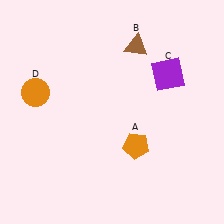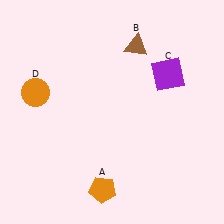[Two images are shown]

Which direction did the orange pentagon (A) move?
The orange pentagon (A) moved down.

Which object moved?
The orange pentagon (A) moved down.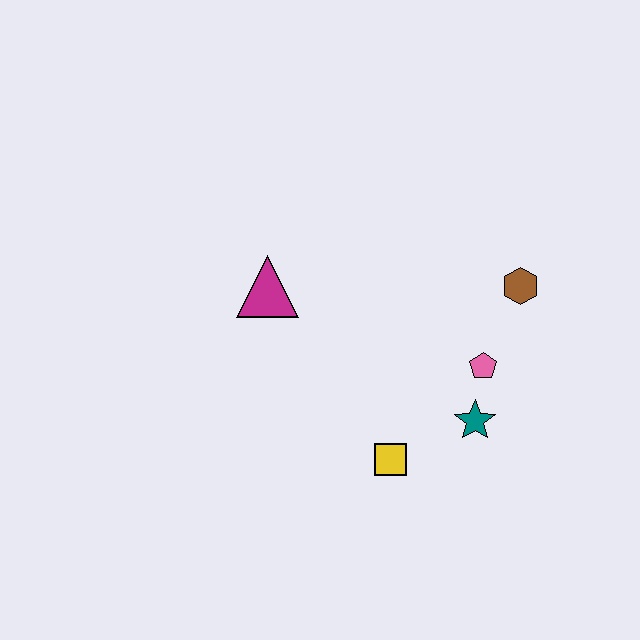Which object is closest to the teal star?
The pink pentagon is closest to the teal star.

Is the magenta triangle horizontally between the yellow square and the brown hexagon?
No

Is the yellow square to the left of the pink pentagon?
Yes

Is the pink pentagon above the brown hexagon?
No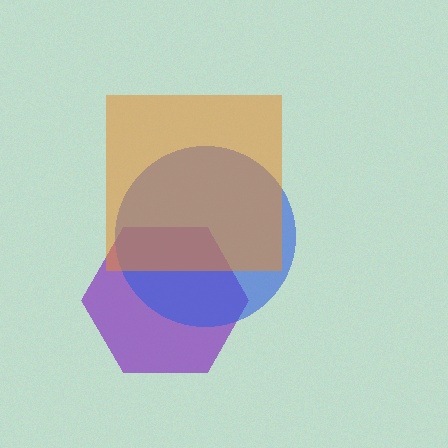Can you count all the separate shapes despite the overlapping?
Yes, there are 3 separate shapes.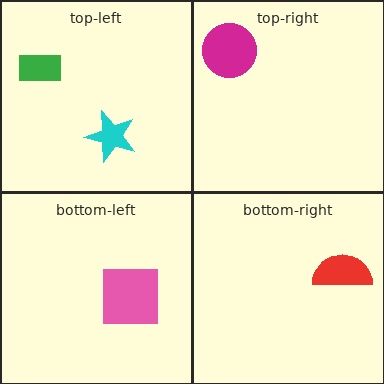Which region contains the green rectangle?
The top-left region.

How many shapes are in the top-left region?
2.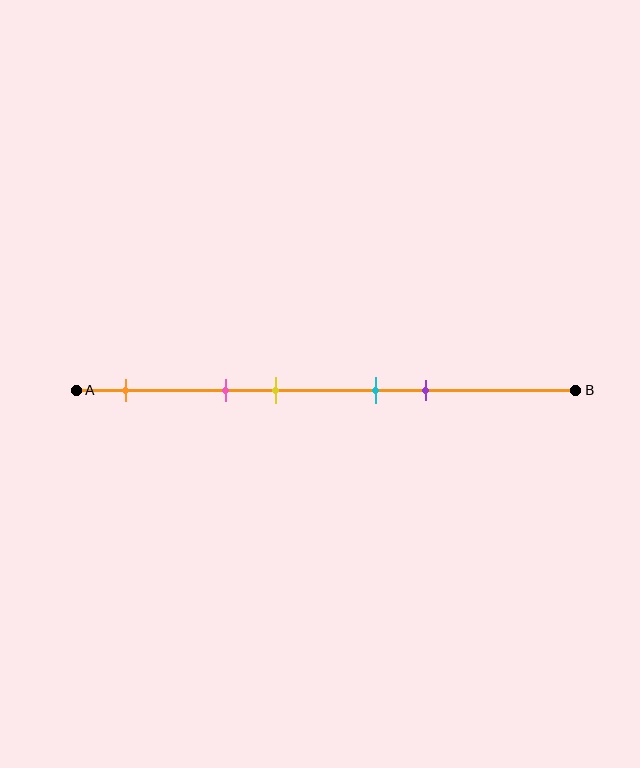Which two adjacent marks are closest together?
The cyan and purple marks are the closest adjacent pair.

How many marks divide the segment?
There are 5 marks dividing the segment.